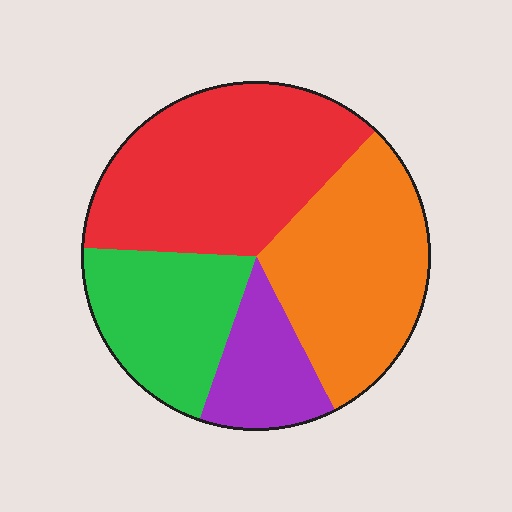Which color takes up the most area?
Red, at roughly 35%.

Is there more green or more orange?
Orange.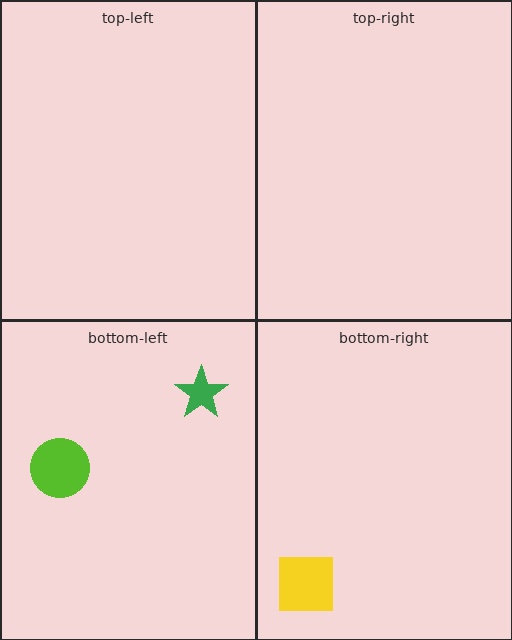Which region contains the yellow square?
The bottom-right region.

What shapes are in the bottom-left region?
The green star, the lime circle.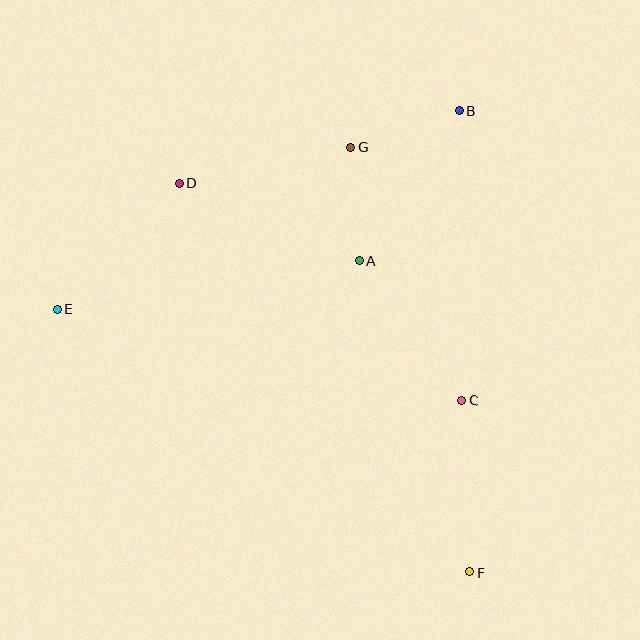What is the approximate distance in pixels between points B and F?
The distance between B and F is approximately 461 pixels.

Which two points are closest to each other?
Points A and G are closest to each other.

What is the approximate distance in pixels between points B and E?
The distance between B and E is approximately 448 pixels.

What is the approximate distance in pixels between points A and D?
The distance between A and D is approximately 196 pixels.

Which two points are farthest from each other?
Points E and F are farthest from each other.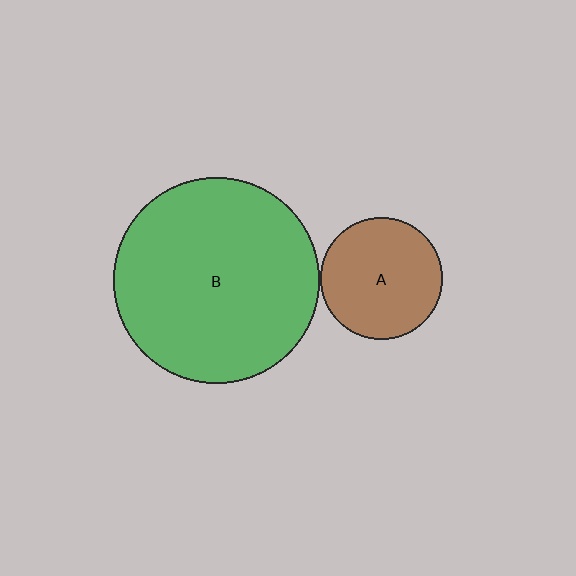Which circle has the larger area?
Circle B (green).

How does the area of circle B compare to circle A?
Approximately 2.9 times.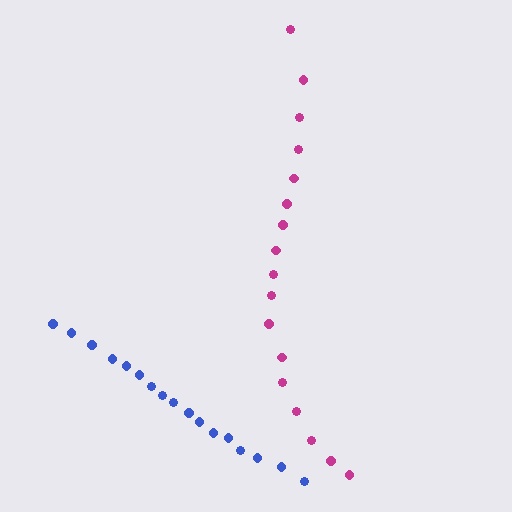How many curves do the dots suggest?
There are 2 distinct paths.